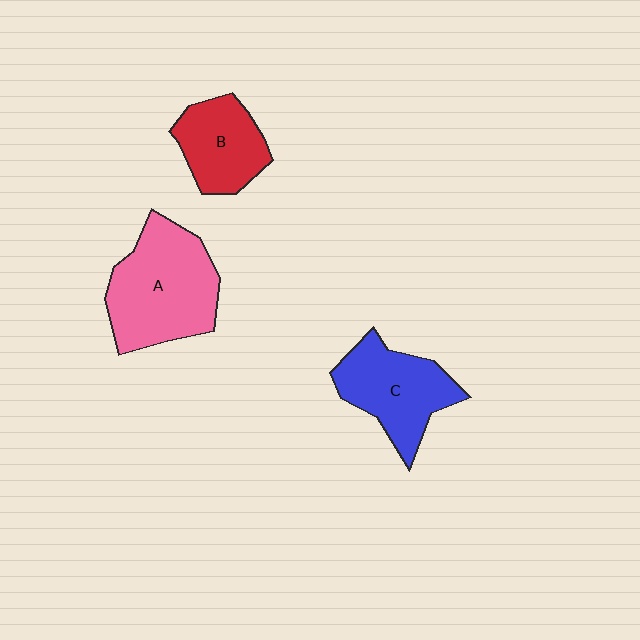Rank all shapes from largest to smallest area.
From largest to smallest: A (pink), C (blue), B (red).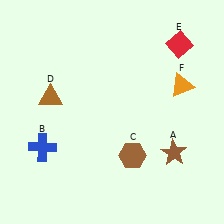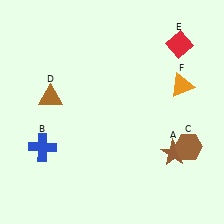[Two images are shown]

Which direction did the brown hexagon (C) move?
The brown hexagon (C) moved right.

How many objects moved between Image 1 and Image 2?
1 object moved between the two images.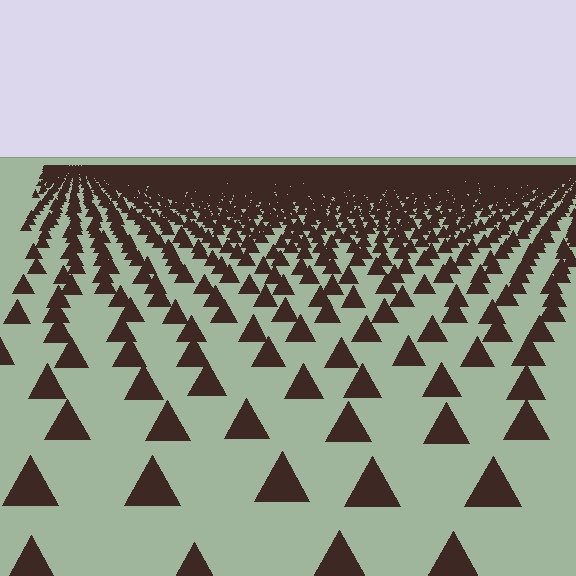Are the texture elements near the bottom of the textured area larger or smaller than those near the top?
Larger. Near the bottom, elements are closer to the viewer and appear at a bigger on-screen size.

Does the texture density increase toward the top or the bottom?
Density increases toward the top.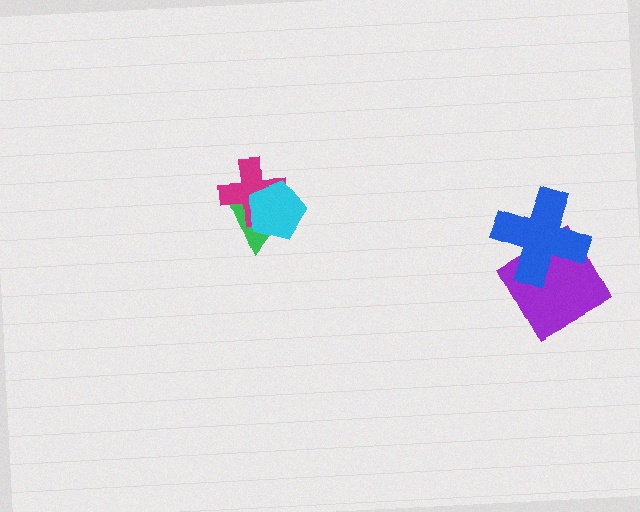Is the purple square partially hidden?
Yes, it is partially covered by another shape.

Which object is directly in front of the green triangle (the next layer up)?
The magenta cross is directly in front of the green triangle.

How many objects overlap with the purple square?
1 object overlaps with the purple square.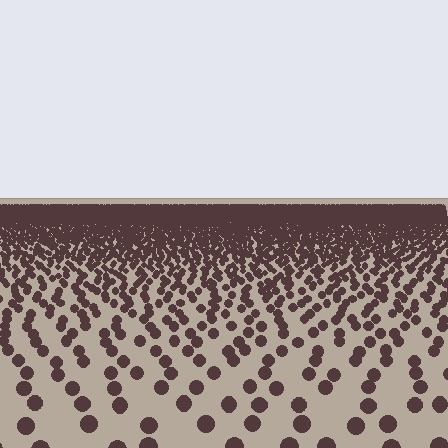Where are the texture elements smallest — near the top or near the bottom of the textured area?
Near the top.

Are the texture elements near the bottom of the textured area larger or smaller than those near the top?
Larger. Near the bottom, elements are closer to the viewer and appear at a bigger on-screen size.